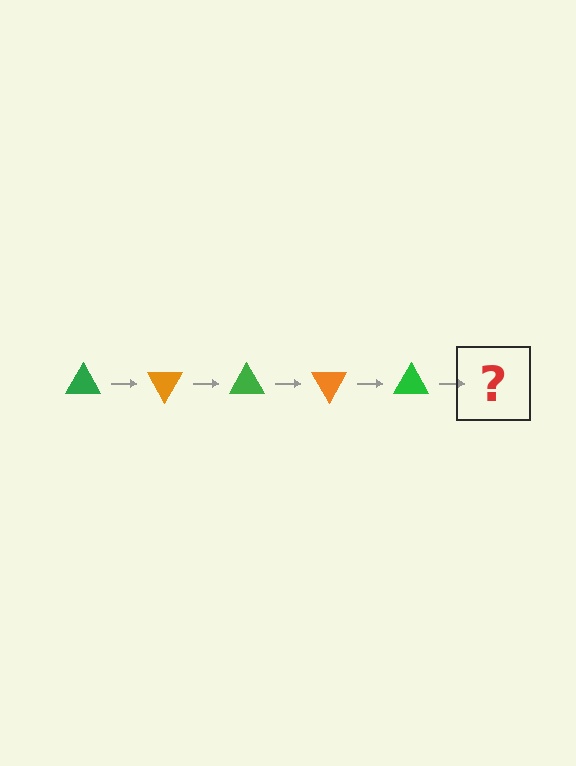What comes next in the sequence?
The next element should be an orange triangle, rotated 300 degrees from the start.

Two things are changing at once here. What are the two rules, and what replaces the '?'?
The two rules are that it rotates 60 degrees each step and the color cycles through green and orange. The '?' should be an orange triangle, rotated 300 degrees from the start.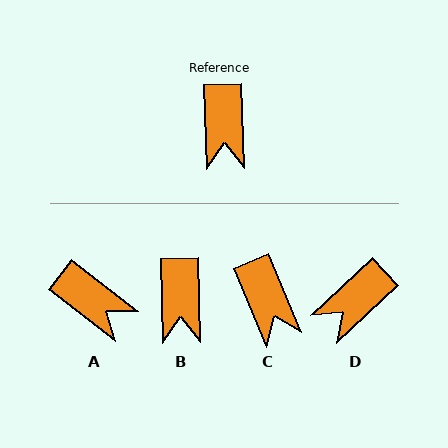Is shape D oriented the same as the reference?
No, it is off by about 49 degrees.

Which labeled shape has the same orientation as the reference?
B.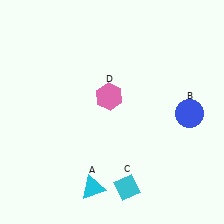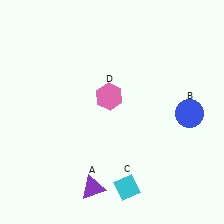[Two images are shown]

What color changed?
The triangle (A) changed from cyan in Image 1 to purple in Image 2.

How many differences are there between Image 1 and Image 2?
There is 1 difference between the two images.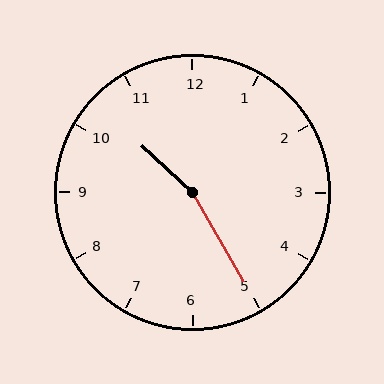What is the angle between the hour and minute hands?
Approximately 162 degrees.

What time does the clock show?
10:25.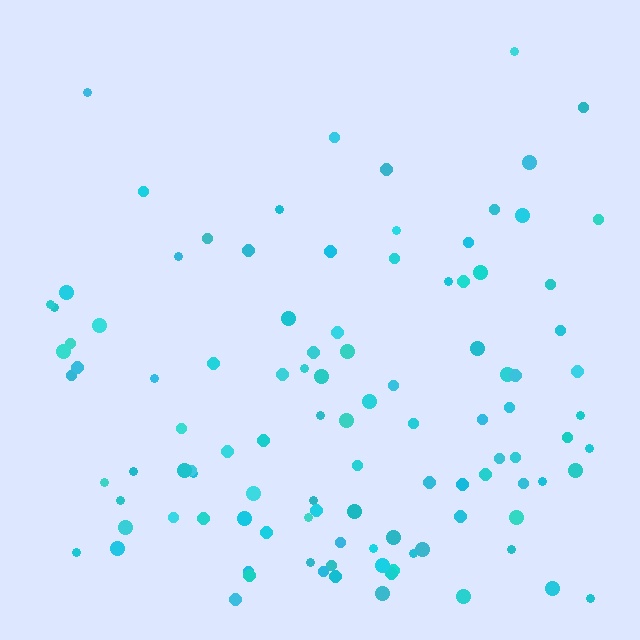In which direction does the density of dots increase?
From top to bottom, with the bottom side densest.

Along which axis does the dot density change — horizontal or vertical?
Vertical.